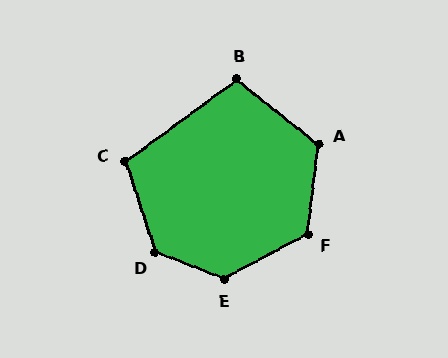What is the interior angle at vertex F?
Approximately 125 degrees (obtuse).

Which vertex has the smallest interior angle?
B, at approximately 105 degrees.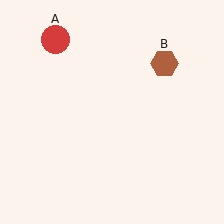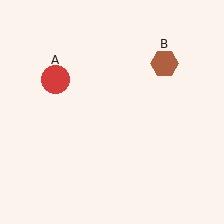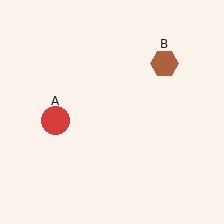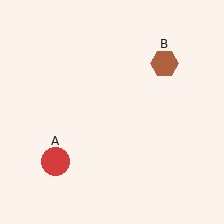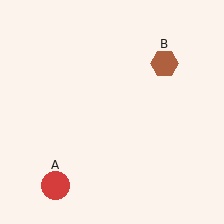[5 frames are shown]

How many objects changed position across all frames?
1 object changed position: red circle (object A).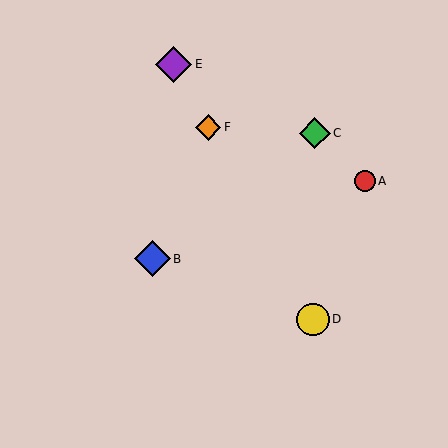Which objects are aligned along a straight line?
Objects D, E, F are aligned along a straight line.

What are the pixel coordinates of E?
Object E is at (174, 64).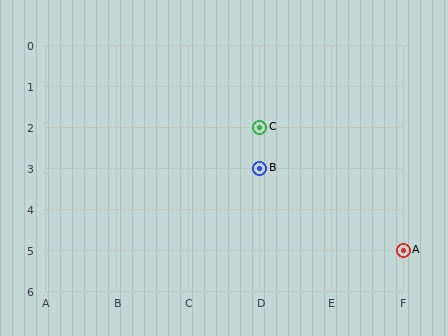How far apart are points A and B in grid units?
Points A and B are 2 columns and 2 rows apart (about 2.8 grid units diagonally).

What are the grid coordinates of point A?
Point A is at grid coordinates (F, 5).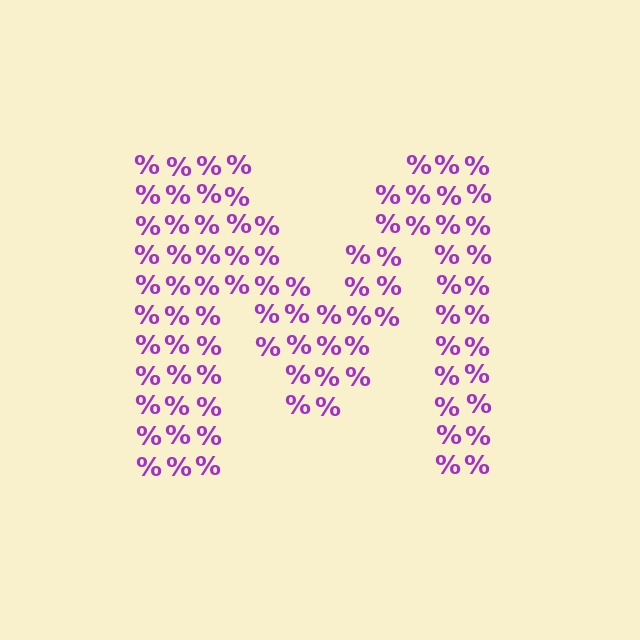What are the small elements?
The small elements are percent signs.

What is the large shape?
The large shape is the letter M.